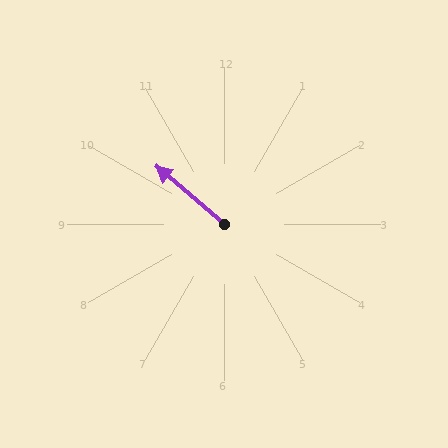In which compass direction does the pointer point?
Northwest.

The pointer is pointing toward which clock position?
Roughly 10 o'clock.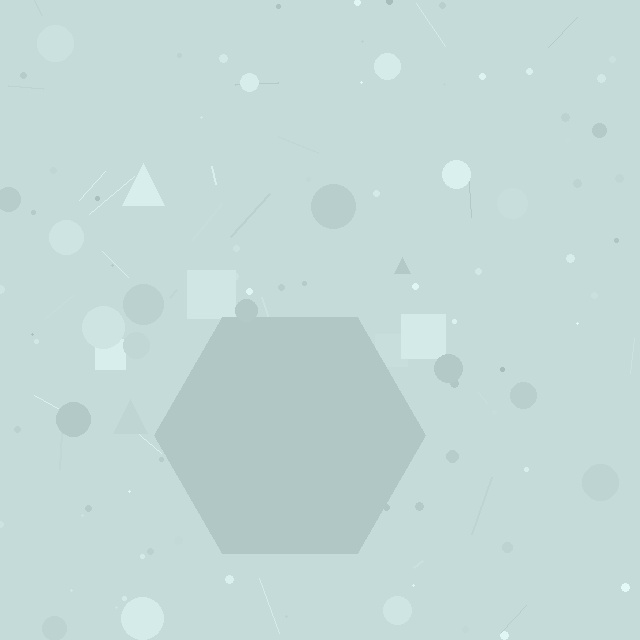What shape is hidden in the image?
A hexagon is hidden in the image.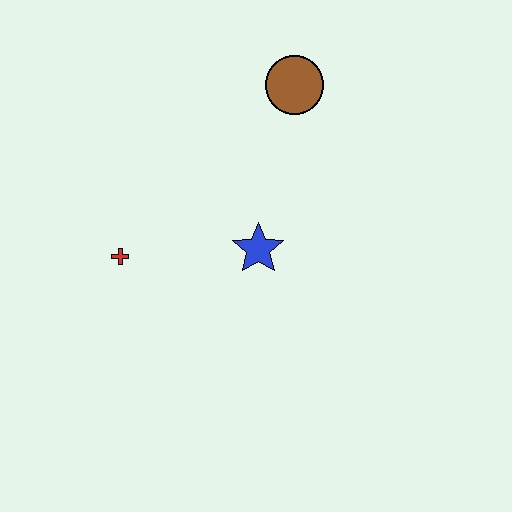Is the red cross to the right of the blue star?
No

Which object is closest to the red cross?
The blue star is closest to the red cross.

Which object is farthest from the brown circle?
The red cross is farthest from the brown circle.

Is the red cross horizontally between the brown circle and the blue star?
No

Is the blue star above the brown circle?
No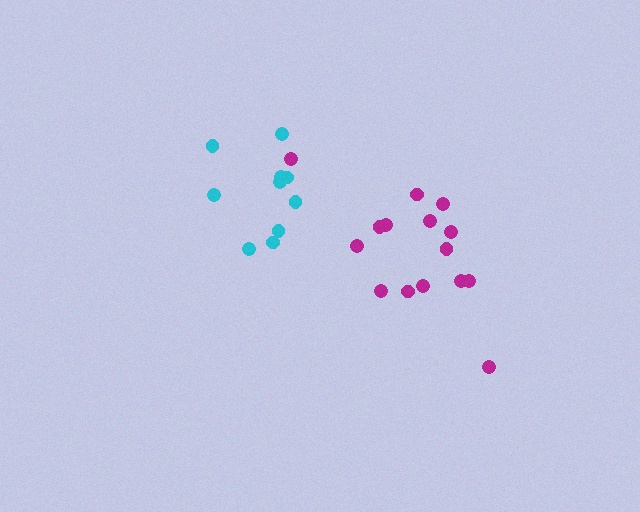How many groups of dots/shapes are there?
There are 2 groups.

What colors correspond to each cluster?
The clusters are colored: magenta, cyan.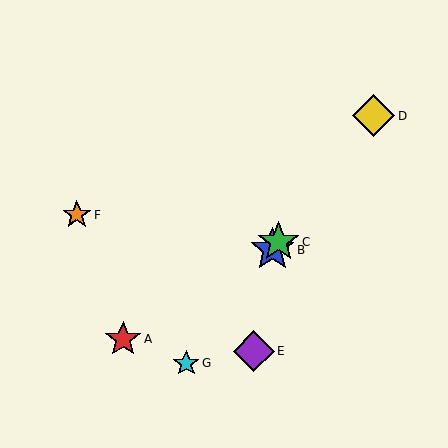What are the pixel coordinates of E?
Object E is at (254, 351).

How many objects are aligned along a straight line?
4 objects (B, C, D, G) are aligned along a straight line.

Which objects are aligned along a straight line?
Objects B, C, D, G are aligned along a straight line.